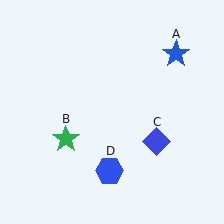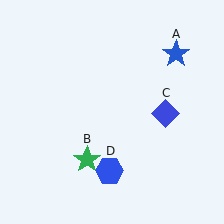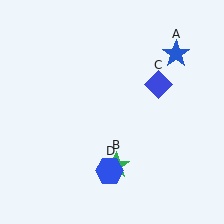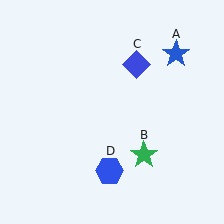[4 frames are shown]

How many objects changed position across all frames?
2 objects changed position: green star (object B), blue diamond (object C).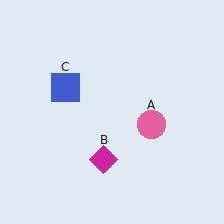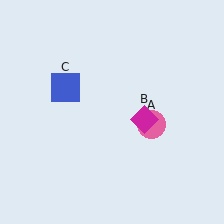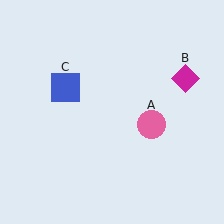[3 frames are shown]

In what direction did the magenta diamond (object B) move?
The magenta diamond (object B) moved up and to the right.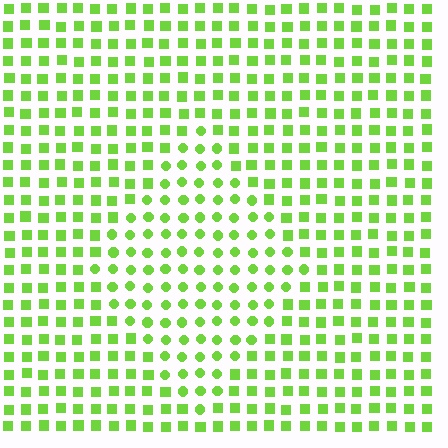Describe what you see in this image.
The image is filled with small lime elements arranged in a uniform grid. A diamond-shaped region contains circles, while the surrounding area contains squares. The boundary is defined purely by the change in element shape.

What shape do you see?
I see a diamond.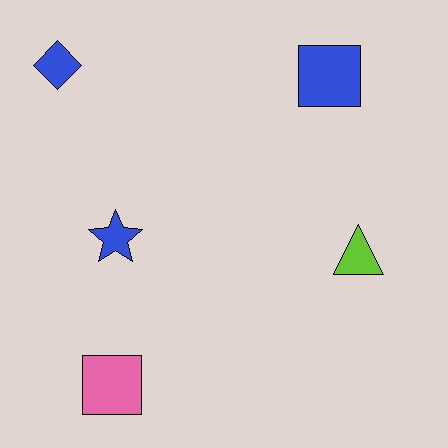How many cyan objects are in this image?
There are no cyan objects.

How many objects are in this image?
There are 5 objects.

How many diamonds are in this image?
There is 1 diamond.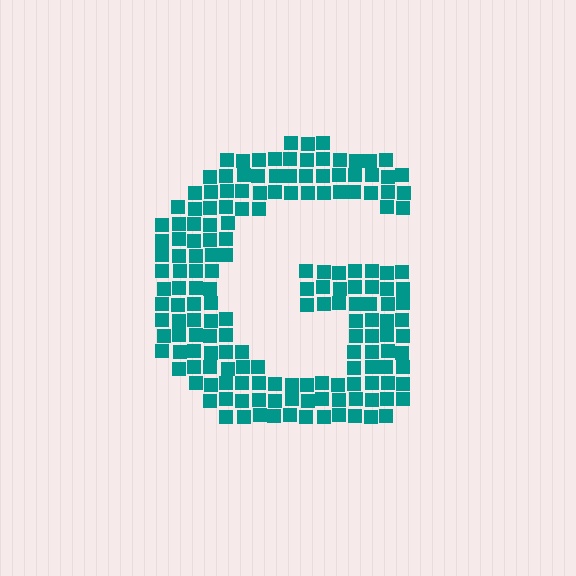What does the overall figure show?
The overall figure shows the letter G.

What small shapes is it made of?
It is made of small squares.